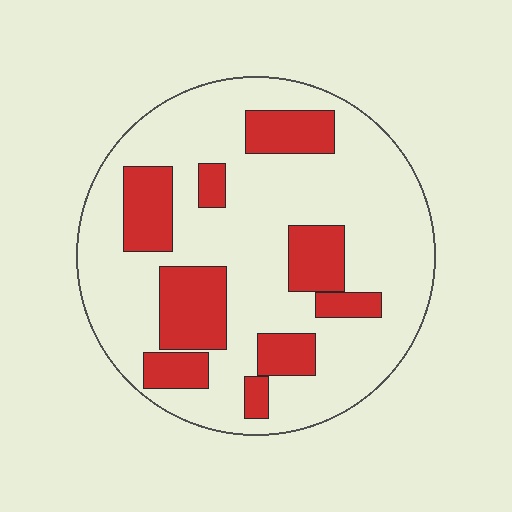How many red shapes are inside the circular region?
9.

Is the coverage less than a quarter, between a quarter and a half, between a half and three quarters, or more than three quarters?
Between a quarter and a half.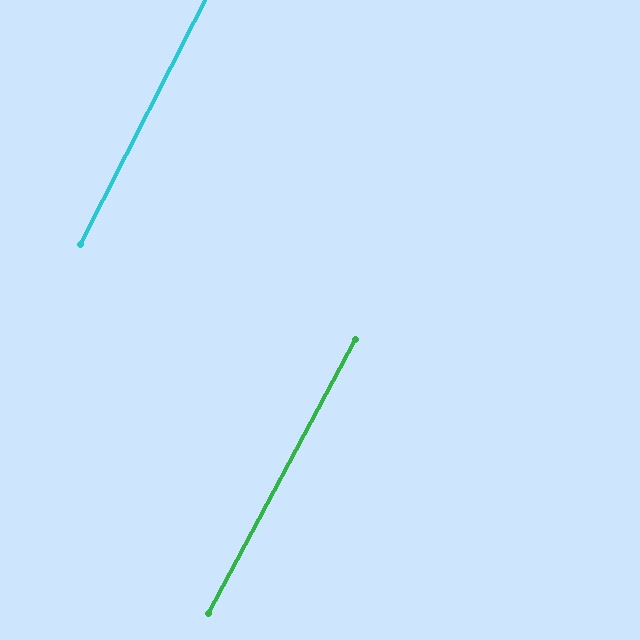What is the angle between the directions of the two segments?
Approximately 1 degree.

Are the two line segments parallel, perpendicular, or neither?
Parallel — their directions differ by only 1.3°.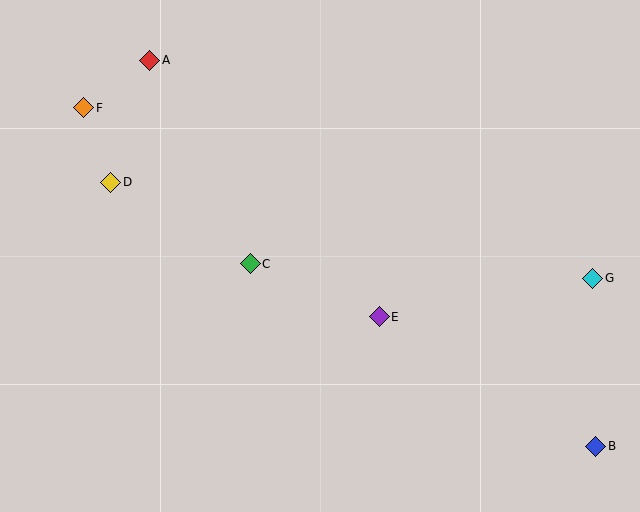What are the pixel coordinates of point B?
Point B is at (596, 446).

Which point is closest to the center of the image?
Point C at (250, 264) is closest to the center.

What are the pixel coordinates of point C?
Point C is at (250, 264).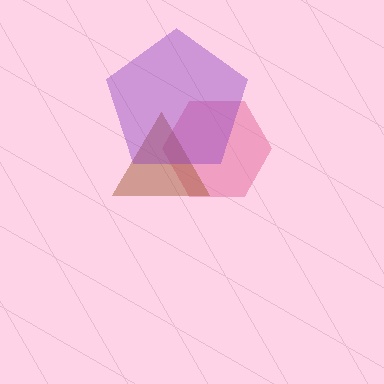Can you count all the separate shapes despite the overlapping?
Yes, there are 3 separate shapes.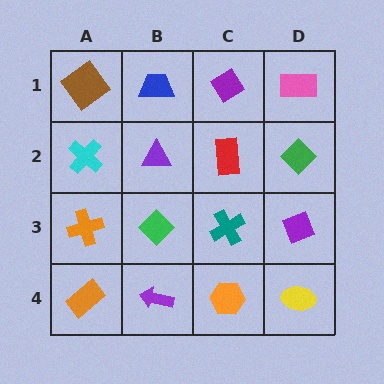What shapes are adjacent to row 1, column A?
A cyan cross (row 2, column A), a blue trapezoid (row 1, column B).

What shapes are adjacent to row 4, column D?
A purple diamond (row 3, column D), an orange hexagon (row 4, column C).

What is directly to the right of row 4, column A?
A purple arrow.